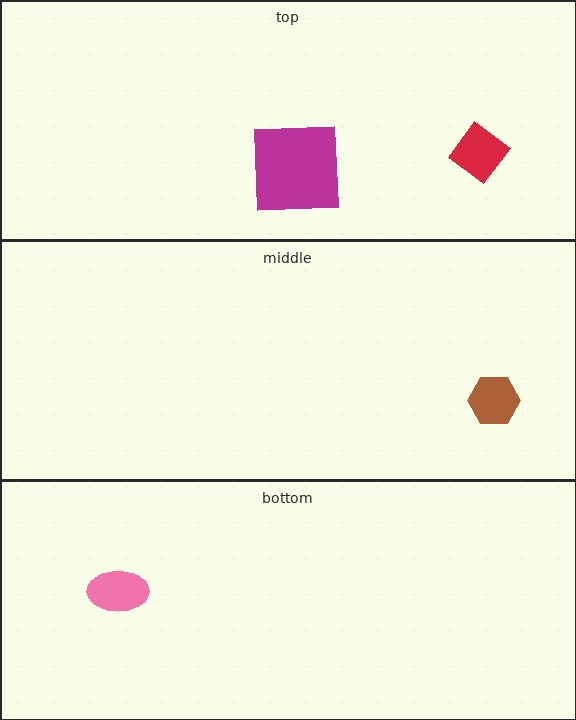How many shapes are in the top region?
2.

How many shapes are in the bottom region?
1.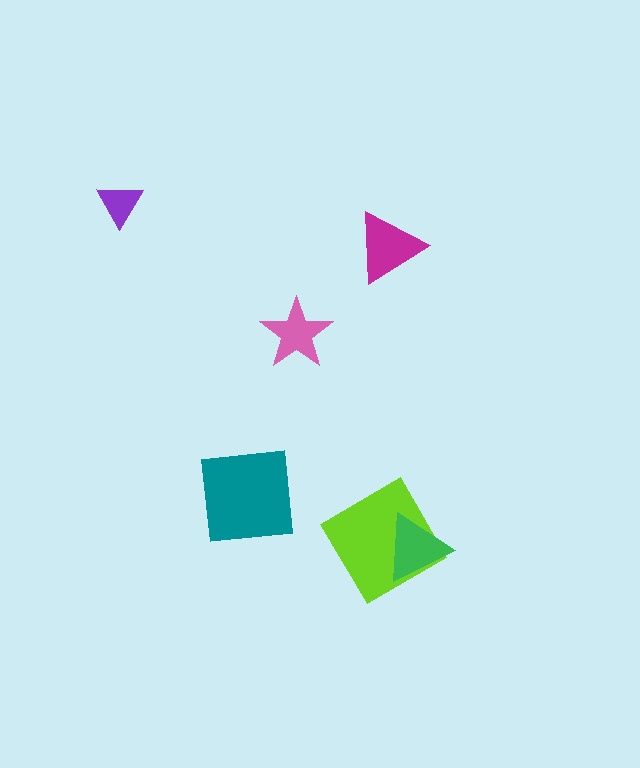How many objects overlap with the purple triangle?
0 objects overlap with the purple triangle.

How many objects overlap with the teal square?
0 objects overlap with the teal square.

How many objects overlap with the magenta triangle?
0 objects overlap with the magenta triangle.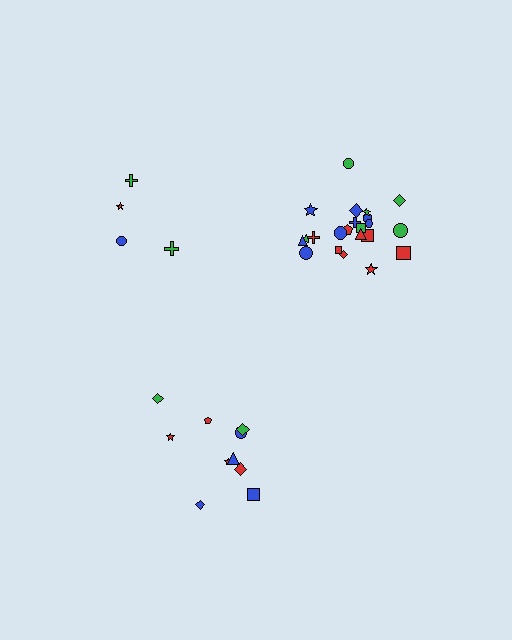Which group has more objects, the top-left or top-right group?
The top-right group.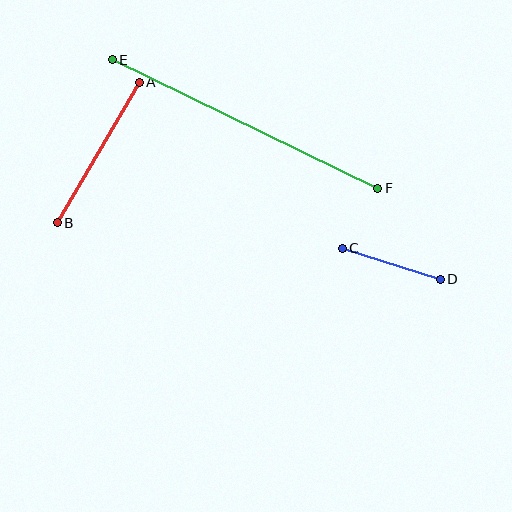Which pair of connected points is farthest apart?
Points E and F are farthest apart.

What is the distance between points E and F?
The distance is approximately 295 pixels.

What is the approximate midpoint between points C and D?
The midpoint is at approximately (391, 264) pixels.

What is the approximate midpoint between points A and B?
The midpoint is at approximately (98, 153) pixels.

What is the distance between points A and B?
The distance is approximately 163 pixels.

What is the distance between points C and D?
The distance is approximately 103 pixels.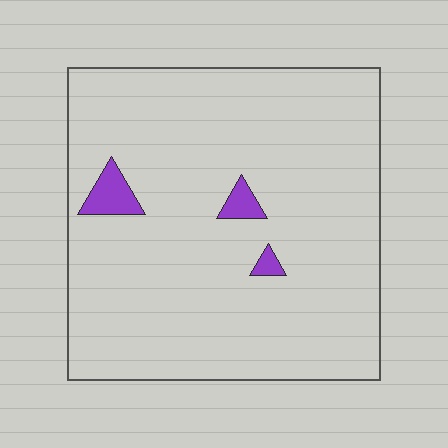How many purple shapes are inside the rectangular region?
3.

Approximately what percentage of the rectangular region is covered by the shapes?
Approximately 5%.